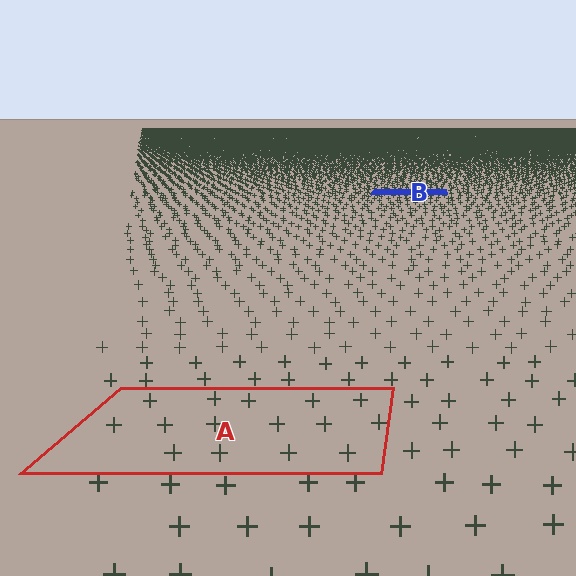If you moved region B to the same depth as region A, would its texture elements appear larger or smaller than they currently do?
They would appear larger. At a closer depth, the same texture elements are projected at a bigger on-screen size.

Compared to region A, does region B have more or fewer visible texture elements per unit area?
Region B has more texture elements per unit area — they are packed more densely because it is farther away.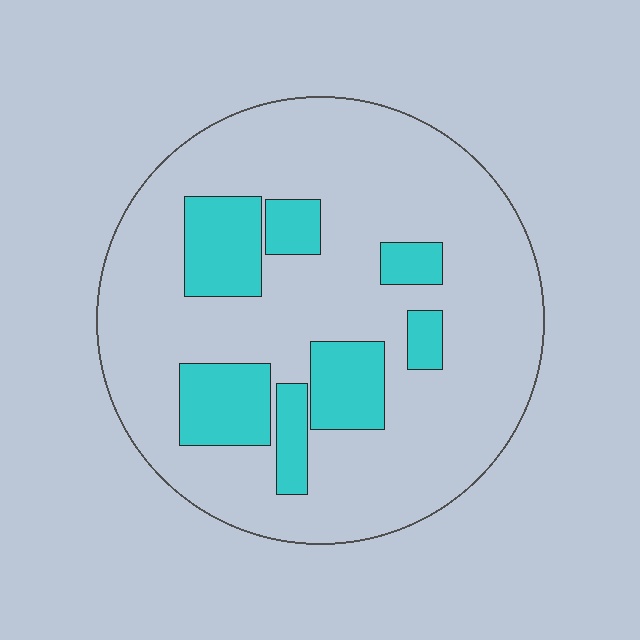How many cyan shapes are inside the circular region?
7.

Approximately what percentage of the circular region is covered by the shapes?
Approximately 20%.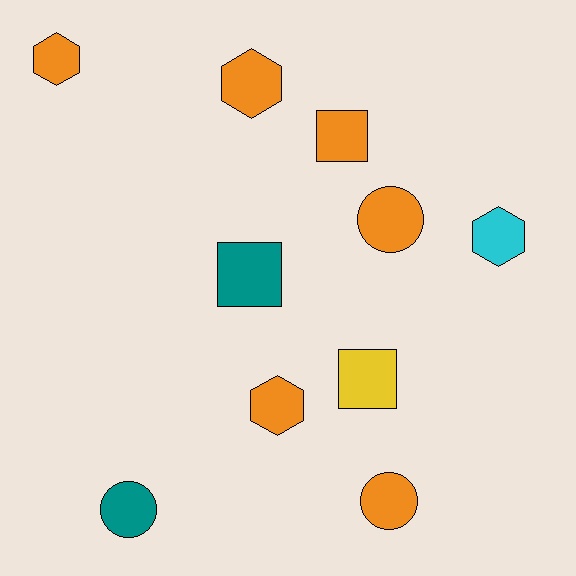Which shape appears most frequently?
Hexagon, with 4 objects.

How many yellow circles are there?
There are no yellow circles.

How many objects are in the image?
There are 10 objects.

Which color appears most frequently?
Orange, with 6 objects.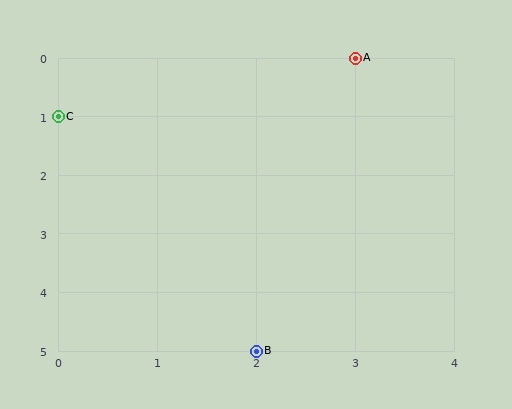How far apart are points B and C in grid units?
Points B and C are 2 columns and 4 rows apart (about 4.5 grid units diagonally).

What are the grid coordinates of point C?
Point C is at grid coordinates (0, 1).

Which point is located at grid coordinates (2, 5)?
Point B is at (2, 5).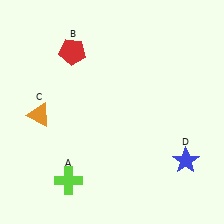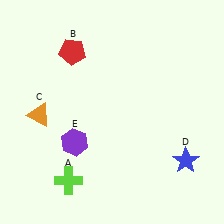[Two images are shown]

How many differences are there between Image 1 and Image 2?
There is 1 difference between the two images.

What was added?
A purple hexagon (E) was added in Image 2.